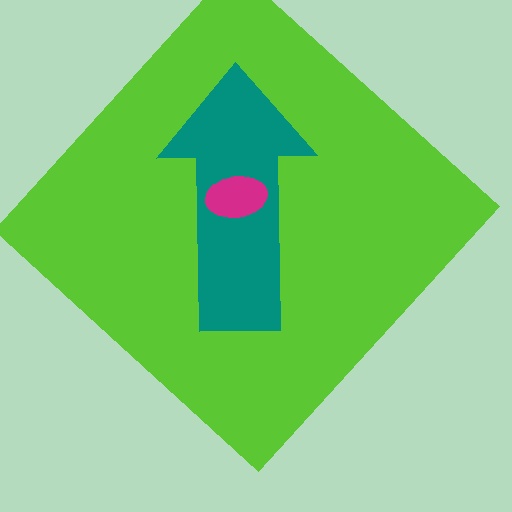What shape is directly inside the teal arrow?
The magenta ellipse.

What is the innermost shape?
The magenta ellipse.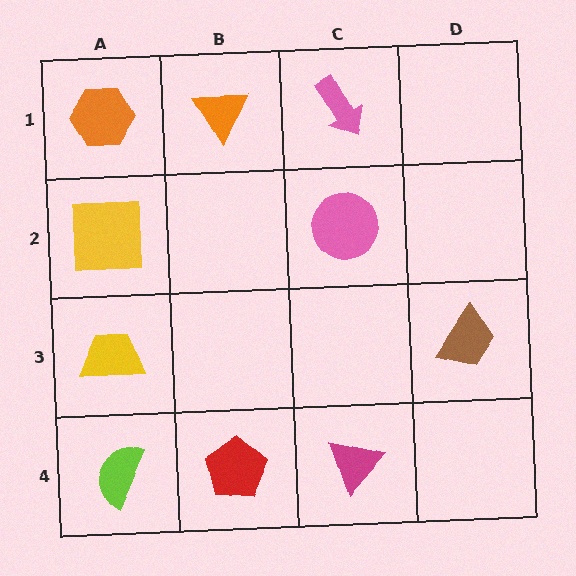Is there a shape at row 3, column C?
No, that cell is empty.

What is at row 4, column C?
A magenta triangle.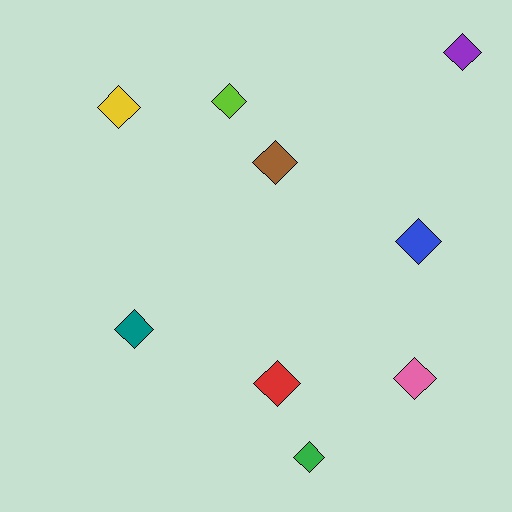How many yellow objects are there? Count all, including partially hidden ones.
There is 1 yellow object.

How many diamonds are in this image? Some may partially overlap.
There are 9 diamonds.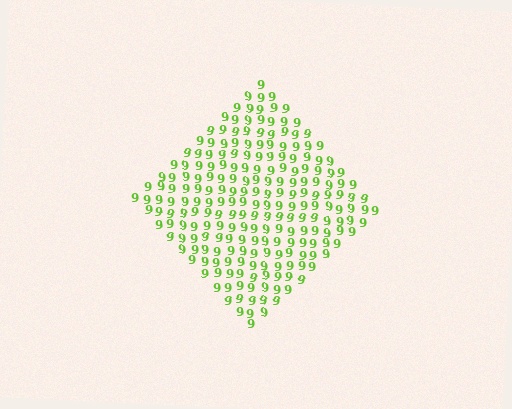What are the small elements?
The small elements are digit 9's.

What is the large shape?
The large shape is a diamond.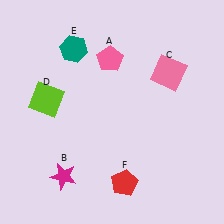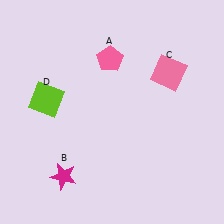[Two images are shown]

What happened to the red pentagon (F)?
The red pentagon (F) was removed in Image 2. It was in the bottom-right area of Image 1.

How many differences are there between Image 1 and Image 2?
There are 2 differences between the two images.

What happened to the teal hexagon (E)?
The teal hexagon (E) was removed in Image 2. It was in the top-left area of Image 1.